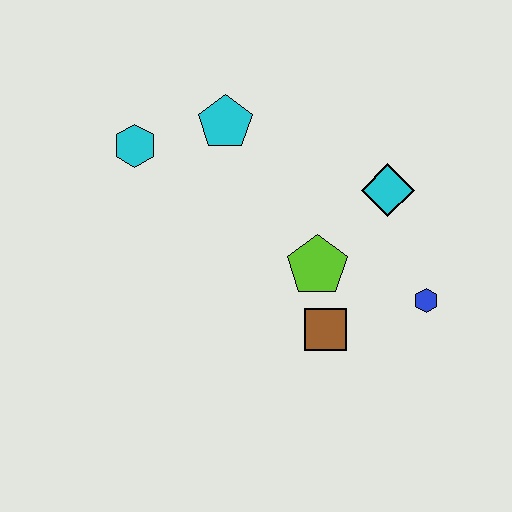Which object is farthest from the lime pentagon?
The cyan hexagon is farthest from the lime pentagon.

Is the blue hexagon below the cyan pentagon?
Yes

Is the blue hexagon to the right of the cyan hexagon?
Yes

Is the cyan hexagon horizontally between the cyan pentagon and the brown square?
No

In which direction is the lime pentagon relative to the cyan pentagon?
The lime pentagon is below the cyan pentagon.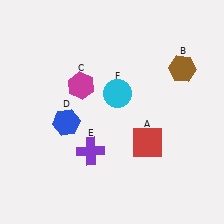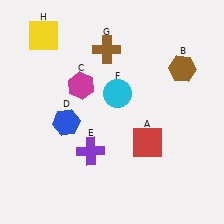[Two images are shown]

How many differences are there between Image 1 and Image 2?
There are 2 differences between the two images.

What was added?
A brown cross (G), a yellow square (H) were added in Image 2.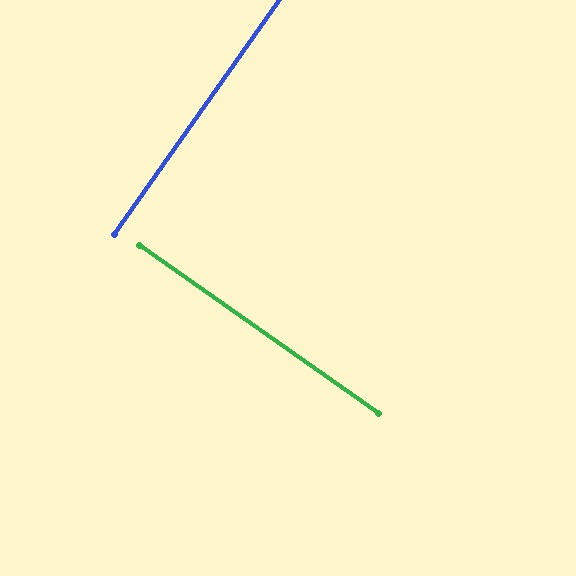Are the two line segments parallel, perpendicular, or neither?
Perpendicular — they meet at approximately 90°.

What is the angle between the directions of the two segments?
Approximately 90 degrees.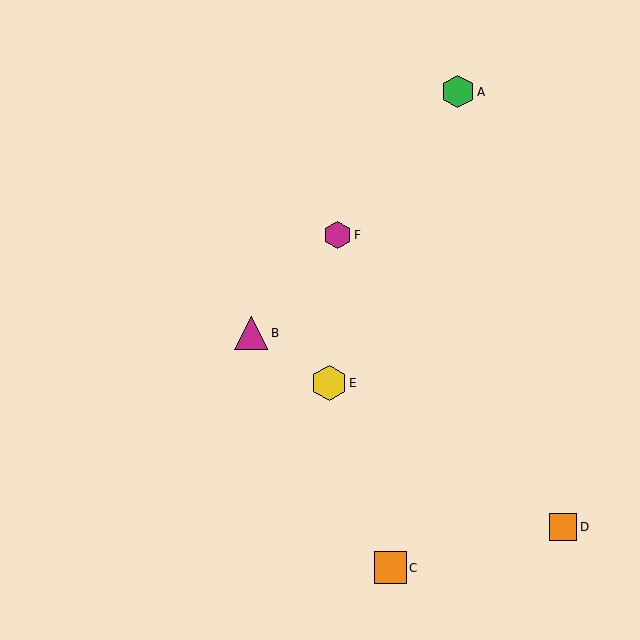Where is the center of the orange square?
The center of the orange square is at (563, 527).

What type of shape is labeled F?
Shape F is a magenta hexagon.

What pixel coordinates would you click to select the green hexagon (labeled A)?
Click at (458, 92) to select the green hexagon A.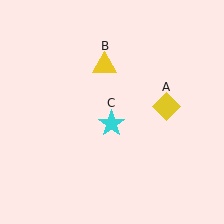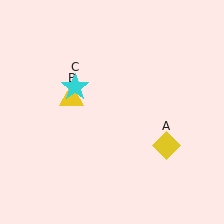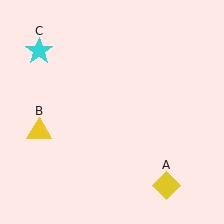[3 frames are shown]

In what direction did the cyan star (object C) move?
The cyan star (object C) moved up and to the left.